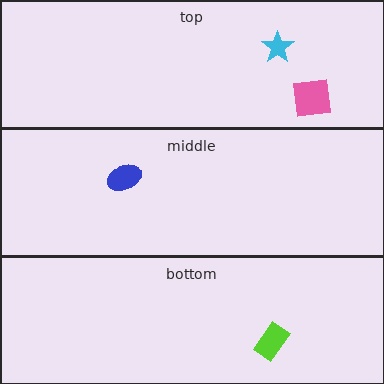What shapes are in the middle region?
The blue ellipse.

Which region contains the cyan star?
The top region.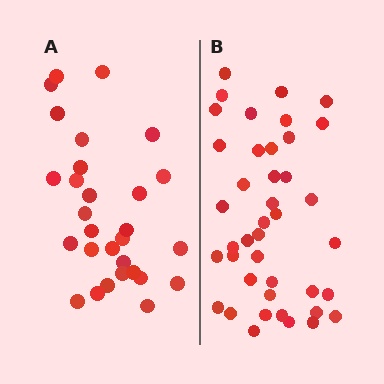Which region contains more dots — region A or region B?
Region B (the right region) has more dots.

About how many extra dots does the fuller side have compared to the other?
Region B has roughly 12 or so more dots than region A.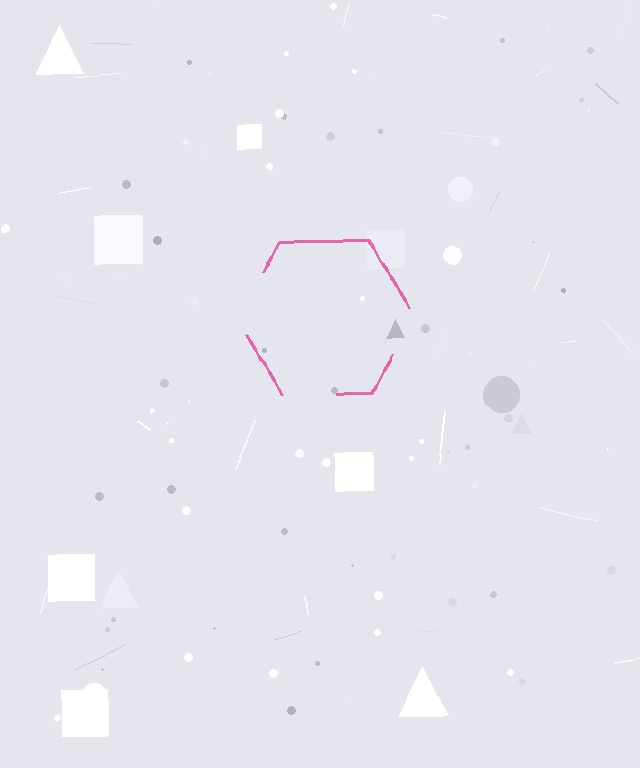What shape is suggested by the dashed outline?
The dashed outline suggests a hexagon.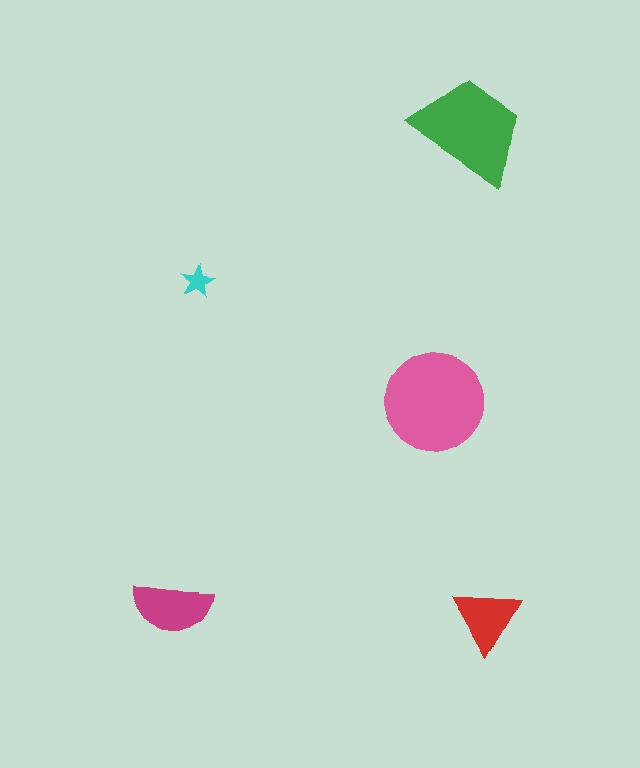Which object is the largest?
The pink circle.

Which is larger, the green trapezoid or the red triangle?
The green trapezoid.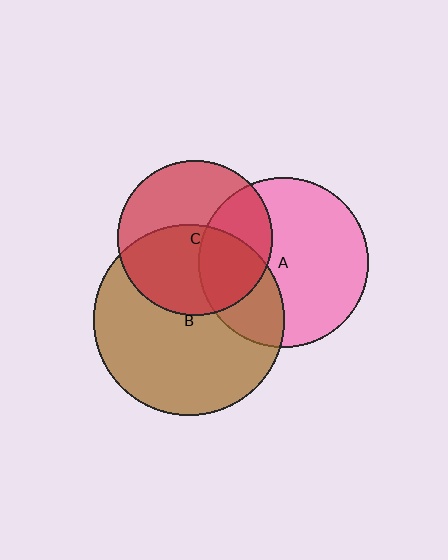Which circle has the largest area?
Circle B (brown).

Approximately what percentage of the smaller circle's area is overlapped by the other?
Approximately 30%.